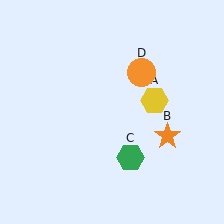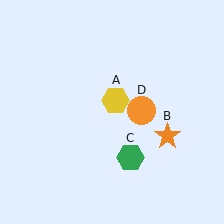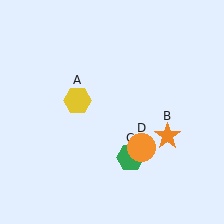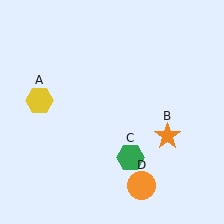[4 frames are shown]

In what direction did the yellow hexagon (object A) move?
The yellow hexagon (object A) moved left.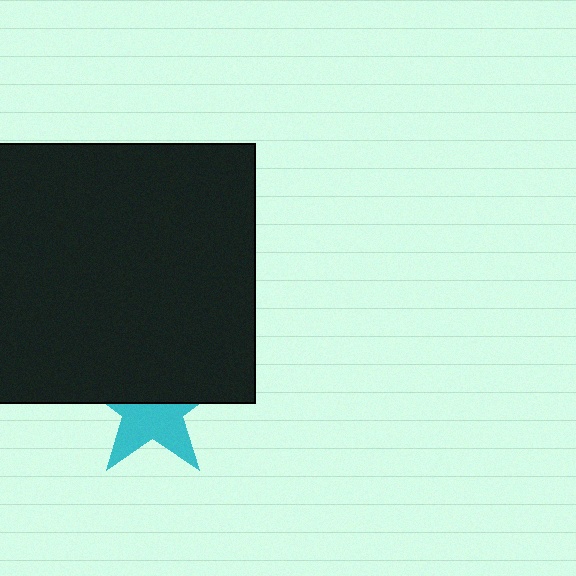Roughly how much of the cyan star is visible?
About half of it is visible (roughly 50%).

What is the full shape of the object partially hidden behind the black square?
The partially hidden object is a cyan star.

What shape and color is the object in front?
The object in front is a black square.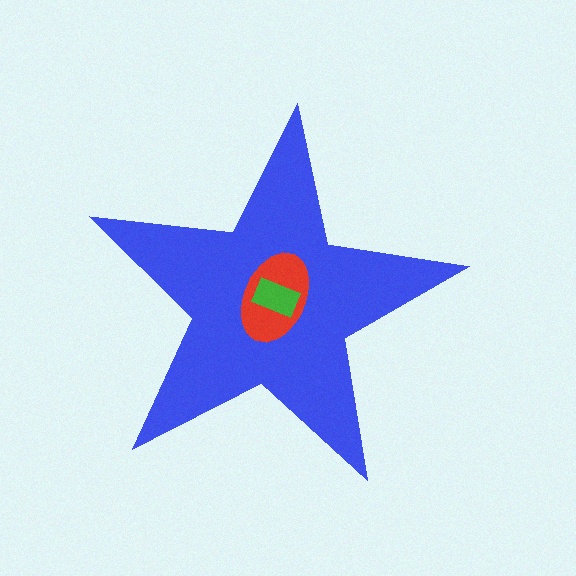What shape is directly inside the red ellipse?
The green rectangle.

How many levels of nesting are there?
3.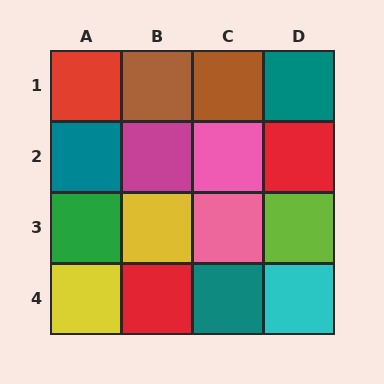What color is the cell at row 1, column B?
Brown.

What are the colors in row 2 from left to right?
Teal, magenta, pink, red.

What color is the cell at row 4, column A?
Yellow.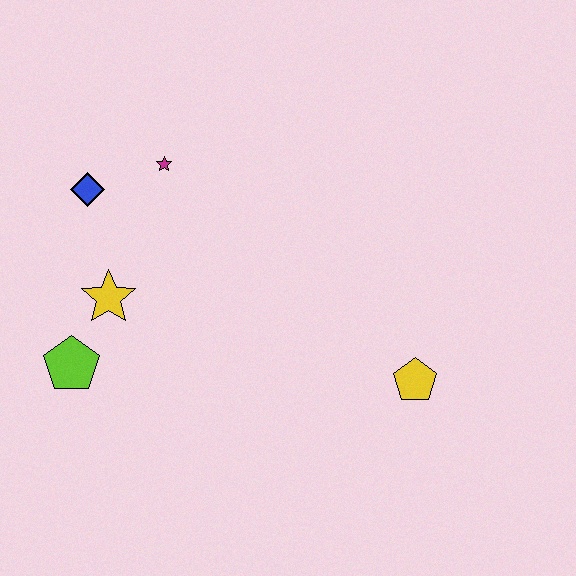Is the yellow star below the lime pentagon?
No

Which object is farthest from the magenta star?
The yellow pentagon is farthest from the magenta star.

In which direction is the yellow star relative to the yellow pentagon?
The yellow star is to the left of the yellow pentagon.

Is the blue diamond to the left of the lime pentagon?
No